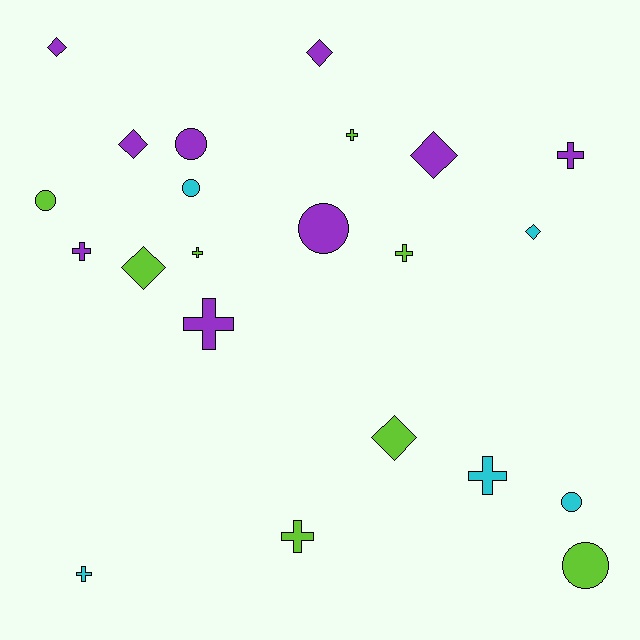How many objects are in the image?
There are 22 objects.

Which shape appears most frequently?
Cross, with 9 objects.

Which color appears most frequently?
Purple, with 9 objects.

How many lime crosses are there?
There are 4 lime crosses.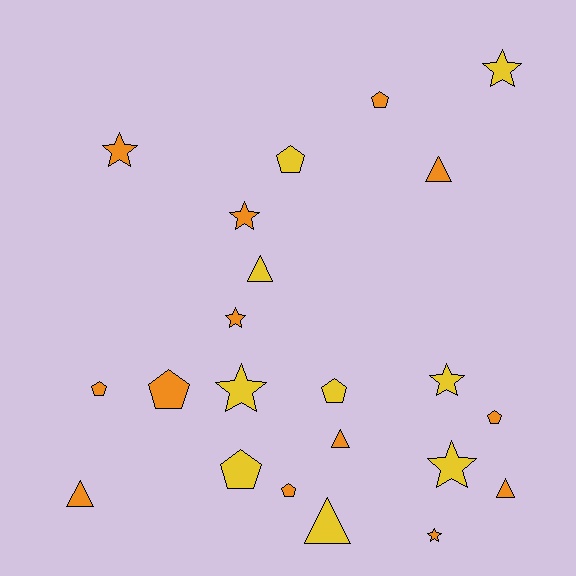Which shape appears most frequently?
Pentagon, with 8 objects.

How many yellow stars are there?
There are 4 yellow stars.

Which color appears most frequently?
Orange, with 13 objects.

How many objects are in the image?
There are 22 objects.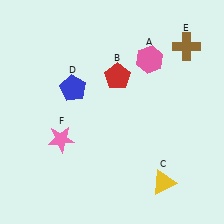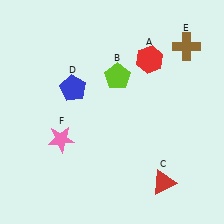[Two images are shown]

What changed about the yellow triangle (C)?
In Image 1, C is yellow. In Image 2, it changed to red.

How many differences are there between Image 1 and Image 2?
There are 3 differences between the two images.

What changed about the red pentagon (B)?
In Image 1, B is red. In Image 2, it changed to lime.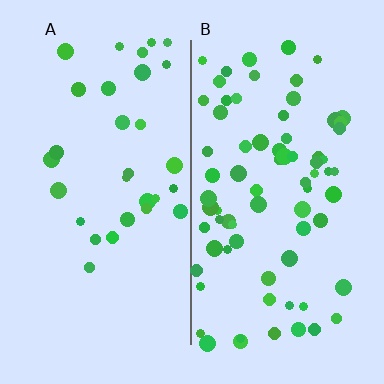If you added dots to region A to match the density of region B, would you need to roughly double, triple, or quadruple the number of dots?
Approximately double.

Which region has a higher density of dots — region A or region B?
B (the right).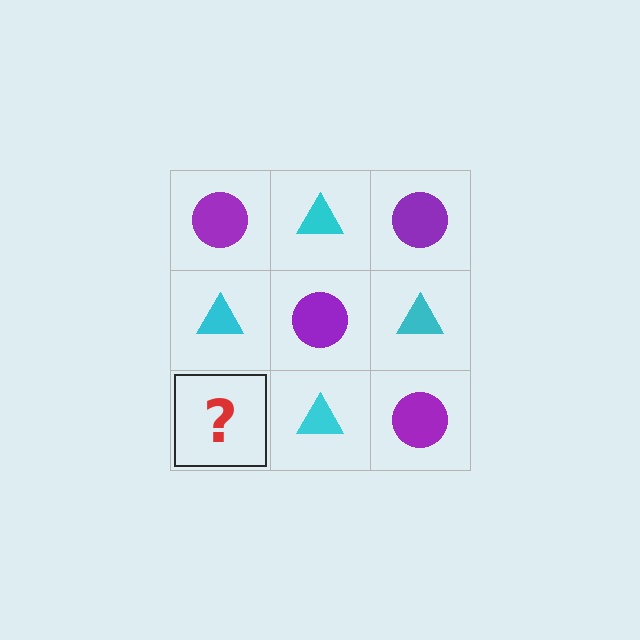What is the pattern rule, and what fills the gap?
The rule is that it alternates purple circle and cyan triangle in a checkerboard pattern. The gap should be filled with a purple circle.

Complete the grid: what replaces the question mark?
The question mark should be replaced with a purple circle.